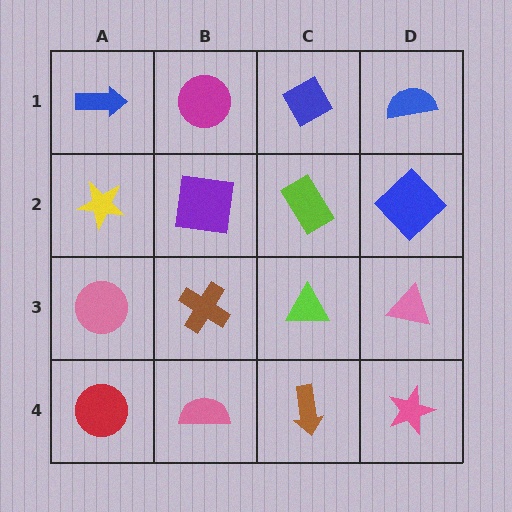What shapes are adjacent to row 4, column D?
A pink triangle (row 3, column D), a brown arrow (row 4, column C).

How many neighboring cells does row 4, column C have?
3.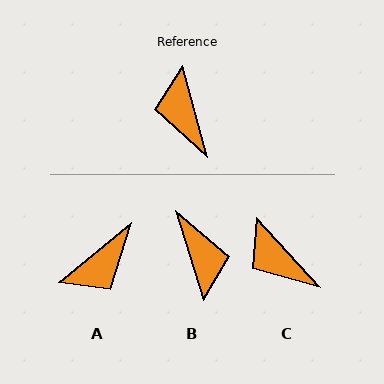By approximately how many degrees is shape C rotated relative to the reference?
Approximately 27 degrees counter-clockwise.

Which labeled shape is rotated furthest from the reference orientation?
B, about 178 degrees away.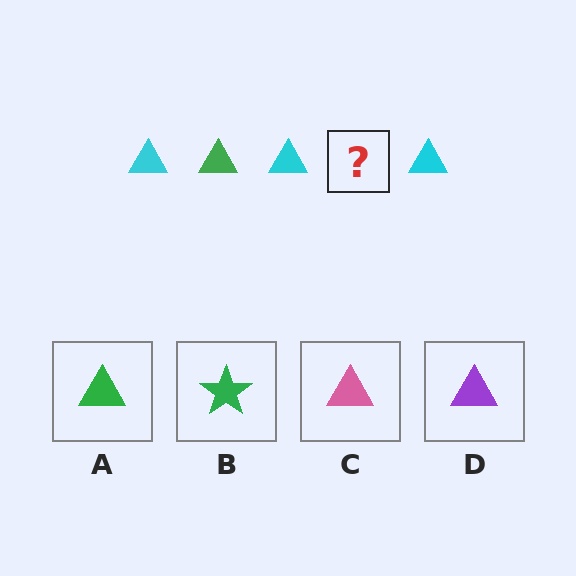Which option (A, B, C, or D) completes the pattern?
A.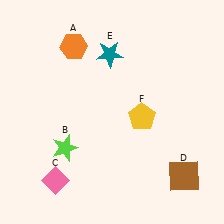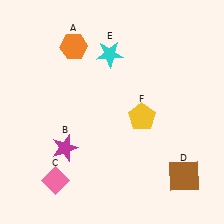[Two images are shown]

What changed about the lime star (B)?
In Image 1, B is lime. In Image 2, it changed to magenta.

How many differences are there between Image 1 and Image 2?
There are 2 differences between the two images.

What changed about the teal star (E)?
In Image 1, E is teal. In Image 2, it changed to cyan.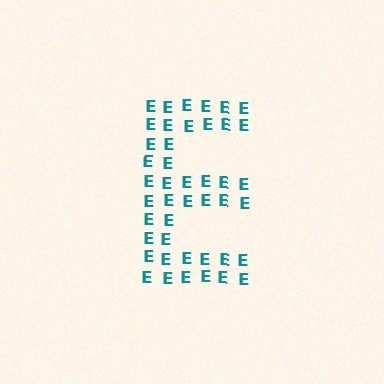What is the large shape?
The large shape is the letter E.